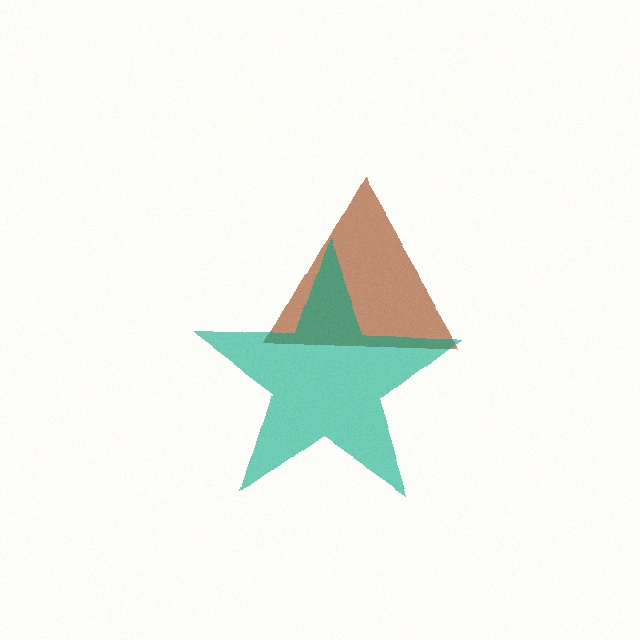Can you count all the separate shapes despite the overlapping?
Yes, there are 2 separate shapes.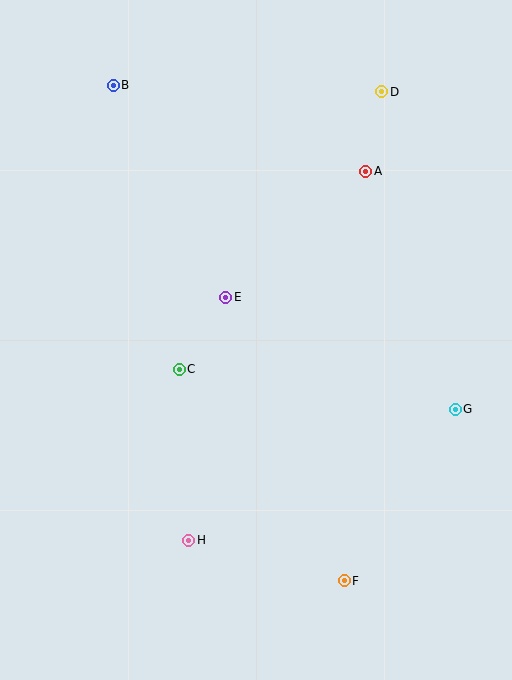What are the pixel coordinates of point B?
Point B is at (113, 85).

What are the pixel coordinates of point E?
Point E is at (226, 297).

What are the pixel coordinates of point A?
Point A is at (366, 171).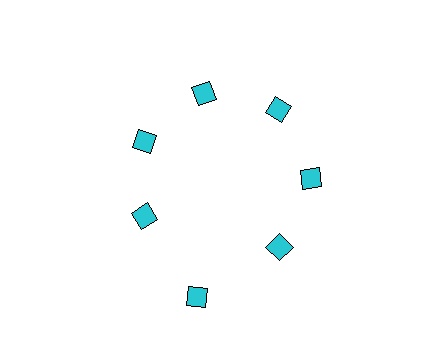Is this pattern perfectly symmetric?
No. The 7 cyan diamonds are arranged in a ring, but one element near the 6 o'clock position is pushed outward from the center, breaking the 7-fold rotational symmetry.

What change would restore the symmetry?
The symmetry would be restored by moving it inward, back onto the ring so that all 7 diamonds sit at equal angles and equal distance from the center.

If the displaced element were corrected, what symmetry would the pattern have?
It would have 7-fold rotational symmetry — the pattern would map onto itself every 51 degrees.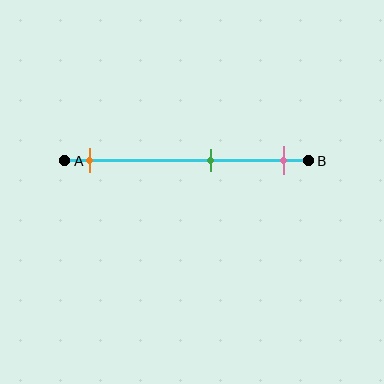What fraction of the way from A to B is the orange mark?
The orange mark is approximately 10% (0.1) of the way from A to B.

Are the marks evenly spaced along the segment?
No, the marks are not evenly spaced.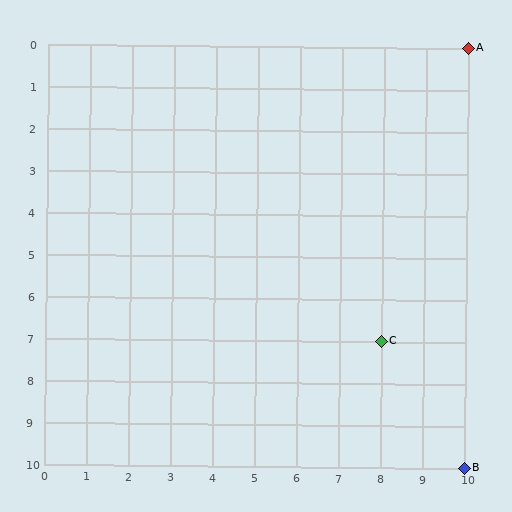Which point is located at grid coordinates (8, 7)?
Point C is at (8, 7).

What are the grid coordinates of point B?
Point B is at grid coordinates (10, 10).